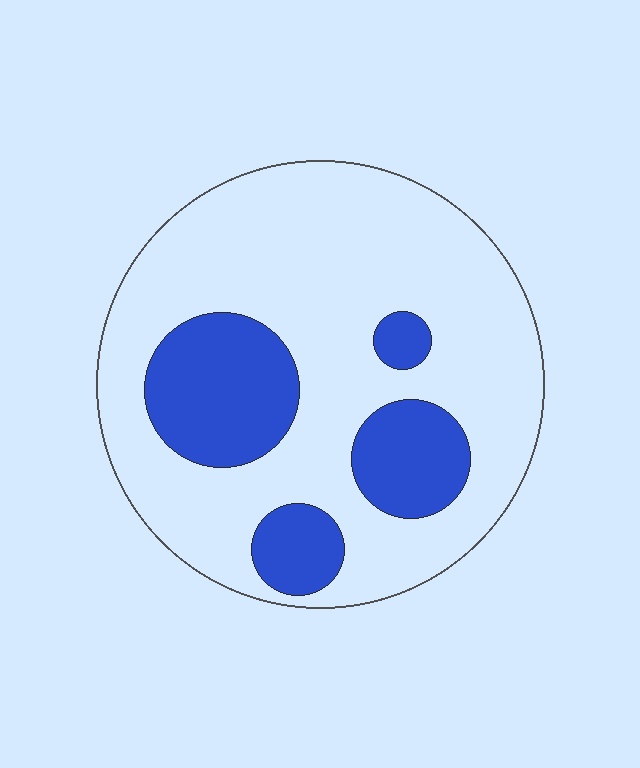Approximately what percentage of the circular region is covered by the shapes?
Approximately 25%.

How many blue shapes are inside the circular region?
4.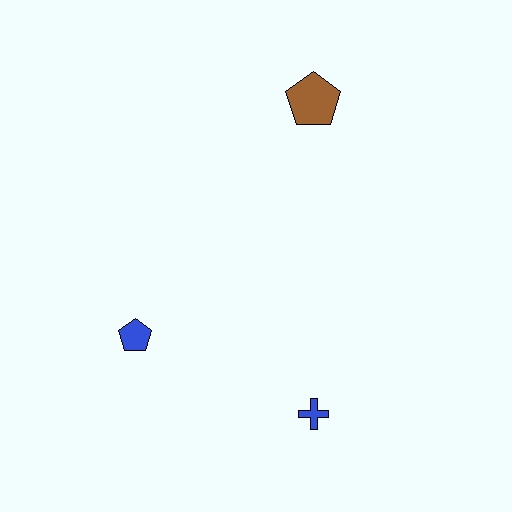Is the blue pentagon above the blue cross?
Yes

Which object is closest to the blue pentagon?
The blue cross is closest to the blue pentagon.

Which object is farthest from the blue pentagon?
The brown pentagon is farthest from the blue pentagon.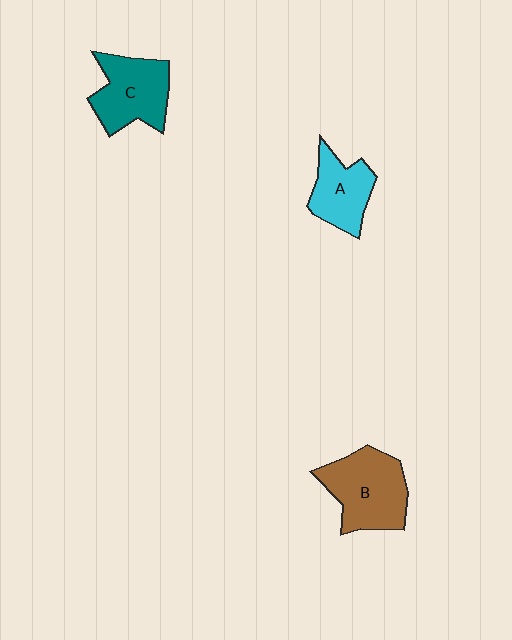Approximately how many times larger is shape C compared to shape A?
Approximately 1.3 times.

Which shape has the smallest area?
Shape A (cyan).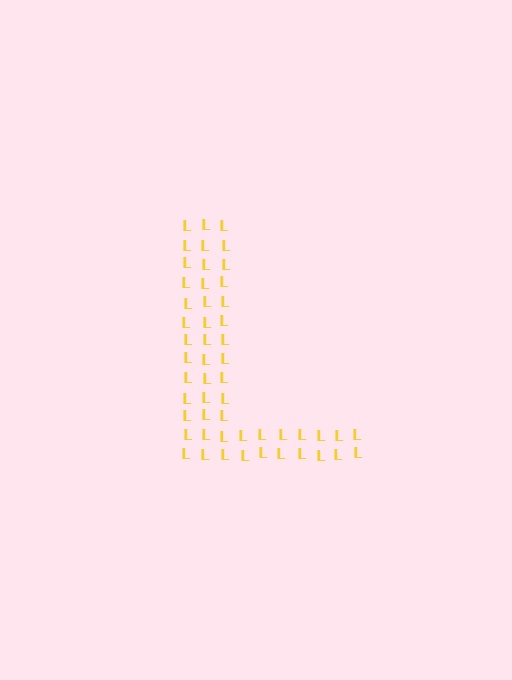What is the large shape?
The large shape is the letter L.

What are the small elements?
The small elements are letter L's.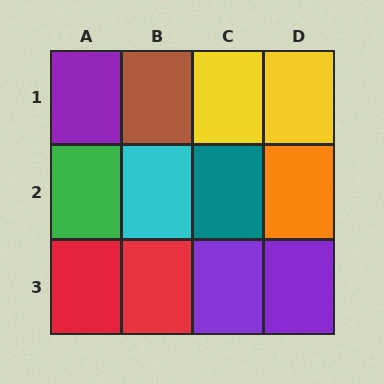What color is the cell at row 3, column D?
Purple.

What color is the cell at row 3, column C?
Purple.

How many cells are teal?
1 cell is teal.